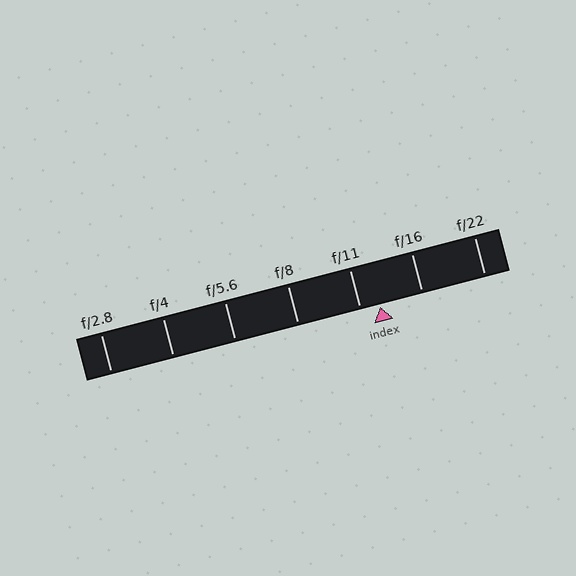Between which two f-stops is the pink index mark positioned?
The index mark is between f/11 and f/16.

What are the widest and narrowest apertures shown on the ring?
The widest aperture shown is f/2.8 and the narrowest is f/22.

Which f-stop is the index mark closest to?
The index mark is closest to f/11.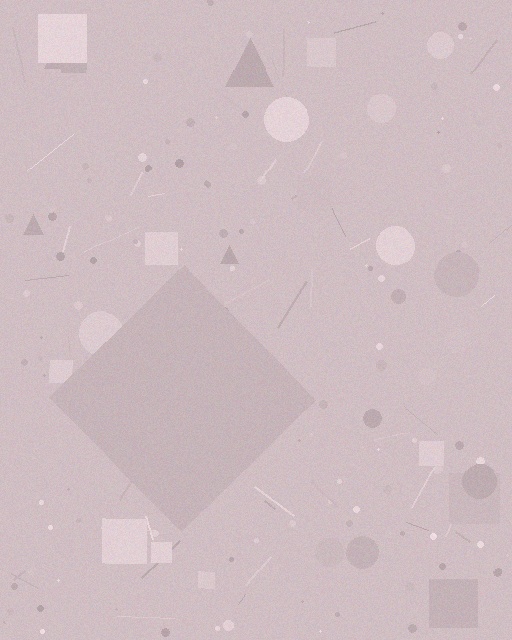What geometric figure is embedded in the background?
A diamond is embedded in the background.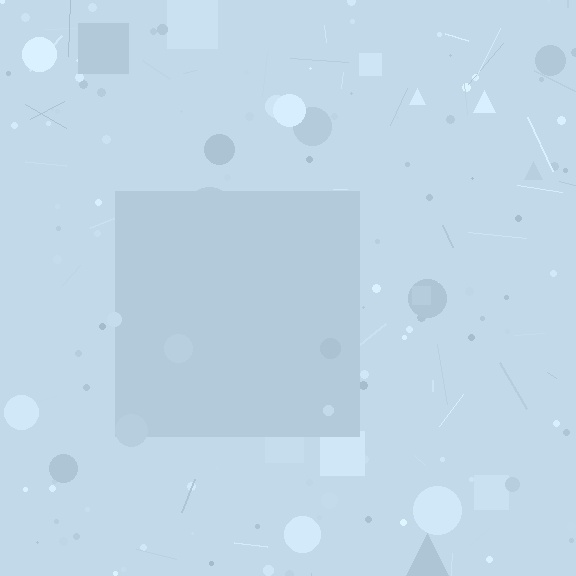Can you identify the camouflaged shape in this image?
The camouflaged shape is a square.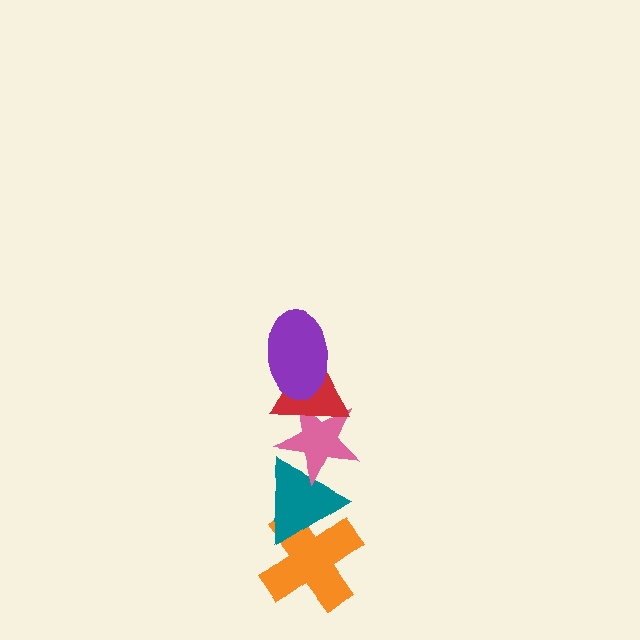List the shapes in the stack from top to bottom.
From top to bottom: the purple ellipse, the red triangle, the pink star, the teal triangle, the orange cross.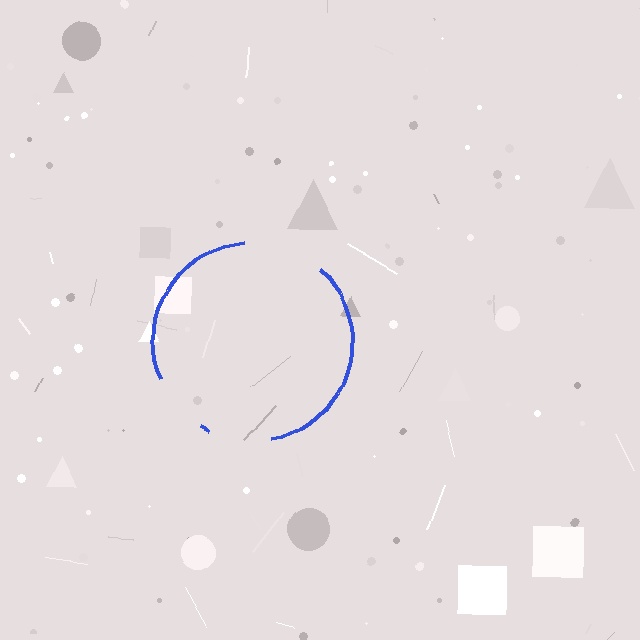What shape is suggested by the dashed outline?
The dashed outline suggests a circle.